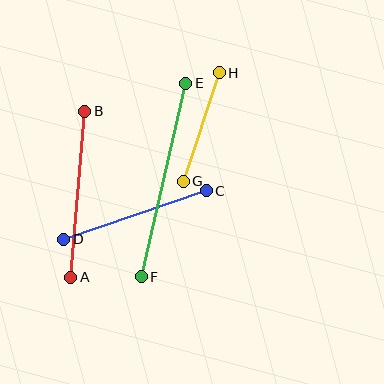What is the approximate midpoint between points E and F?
The midpoint is at approximately (164, 180) pixels.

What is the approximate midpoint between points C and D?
The midpoint is at approximately (135, 215) pixels.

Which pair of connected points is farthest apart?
Points E and F are farthest apart.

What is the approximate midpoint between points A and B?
The midpoint is at approximately (78, 194) pixels.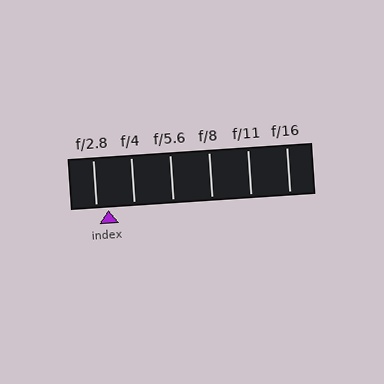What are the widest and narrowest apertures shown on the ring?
The widest aperture shown is f/2.8 and the narrowest is f/16.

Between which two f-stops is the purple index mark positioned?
The index mark is between f/2.8 and f/4.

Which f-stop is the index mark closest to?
The index mark is closest to f/2.8.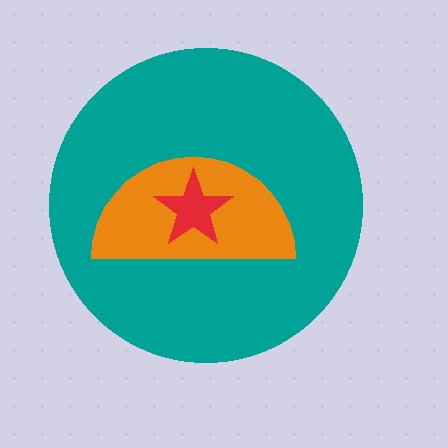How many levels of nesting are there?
3.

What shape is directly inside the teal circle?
The orange semicircle.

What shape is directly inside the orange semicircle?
The red star.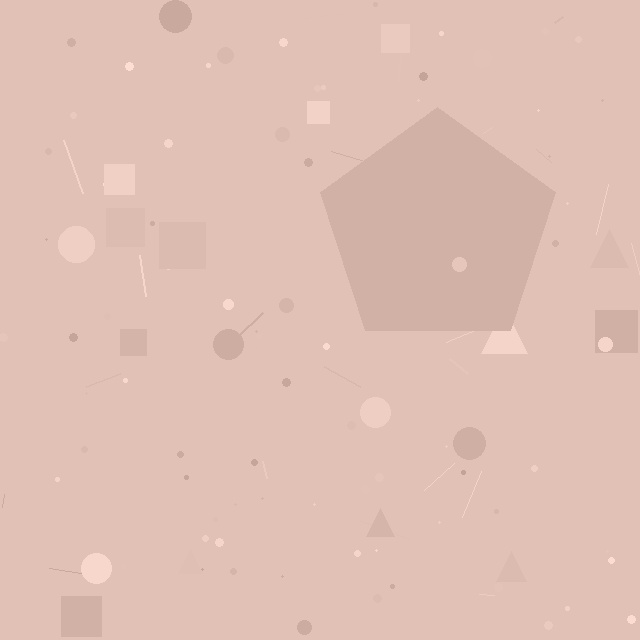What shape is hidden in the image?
A pentagon is hidden in the image.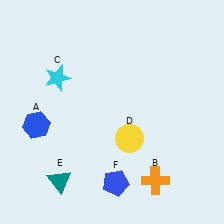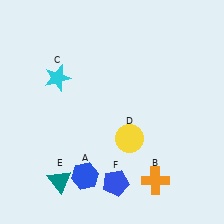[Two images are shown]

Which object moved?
The blue hexagon (A) moved down.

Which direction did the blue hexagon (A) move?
The blue hexagon (A) moved down.